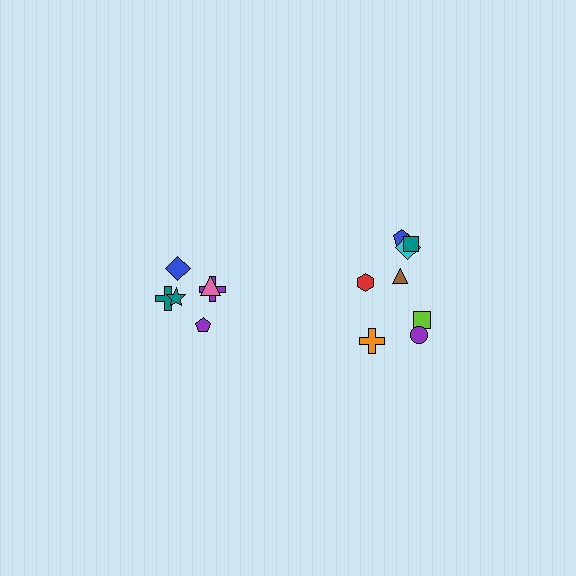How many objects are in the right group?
There are 8 objects.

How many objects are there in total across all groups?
There are 14 objects.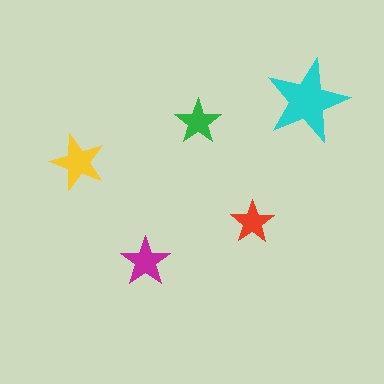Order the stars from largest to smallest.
the cyan one, the yellow one, the magenta one, the green one, the red one.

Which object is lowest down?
The magenta star is bottommost.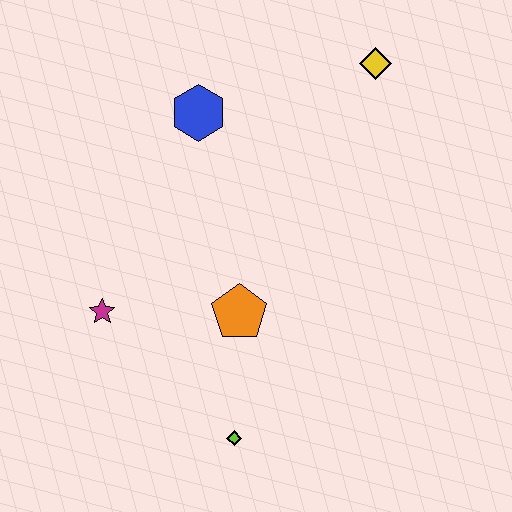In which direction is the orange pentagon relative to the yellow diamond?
The orange pentagon is below the yellow diamond.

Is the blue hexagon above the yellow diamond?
No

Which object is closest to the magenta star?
The orange pentagon is closest to the magenta star.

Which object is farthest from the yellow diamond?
The lime diamond is farthest from the yellow diamond.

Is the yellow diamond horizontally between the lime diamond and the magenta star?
No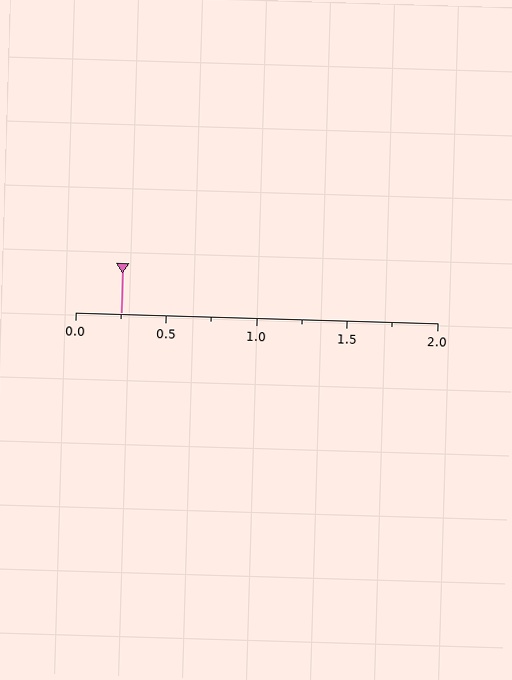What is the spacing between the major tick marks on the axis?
The major ticks are spaced 0.5 apart.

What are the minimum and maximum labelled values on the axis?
The axis runs from 0.0 to 2.0.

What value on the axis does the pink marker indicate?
The marker indicates approximately 0.25.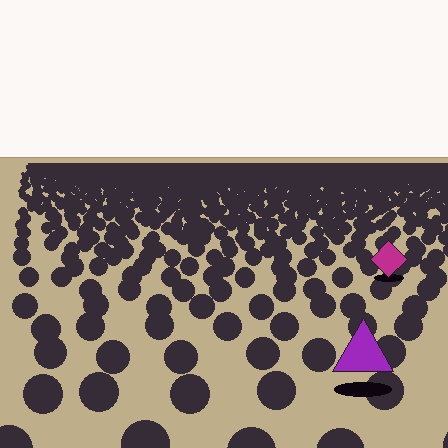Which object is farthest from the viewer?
The magenta diamond is farthest from the viewer. It appears smaller and the ground texture around it is denser.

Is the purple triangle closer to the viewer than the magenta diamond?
Yes. The purple triangle is closer — you can tell from the texture gradient: the ground texture is coarser near it.